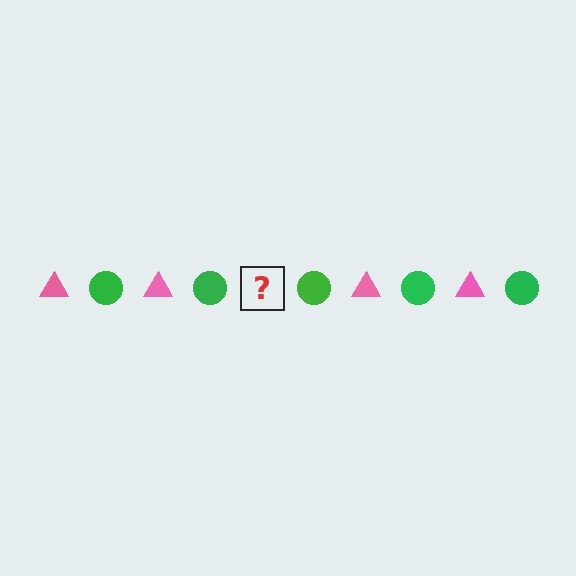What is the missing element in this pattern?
The missing element is a pink triangle.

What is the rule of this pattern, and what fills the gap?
The rule is that the pattern alternates between pink triangle and green circle. The gap should be filled with a pink triangle.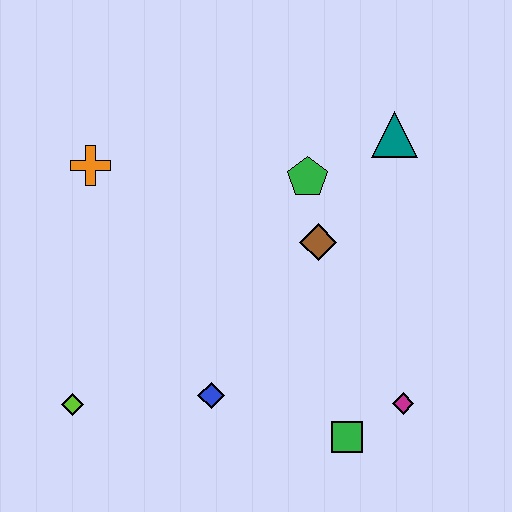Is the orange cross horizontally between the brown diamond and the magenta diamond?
No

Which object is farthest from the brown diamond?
The lime diamond is farthest from the brown diamond.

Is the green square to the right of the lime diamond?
Yes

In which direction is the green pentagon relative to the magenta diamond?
The green pentagon is above the magenta diamond.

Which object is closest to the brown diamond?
The green pentagon is closest to the brown diamond.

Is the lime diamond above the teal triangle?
No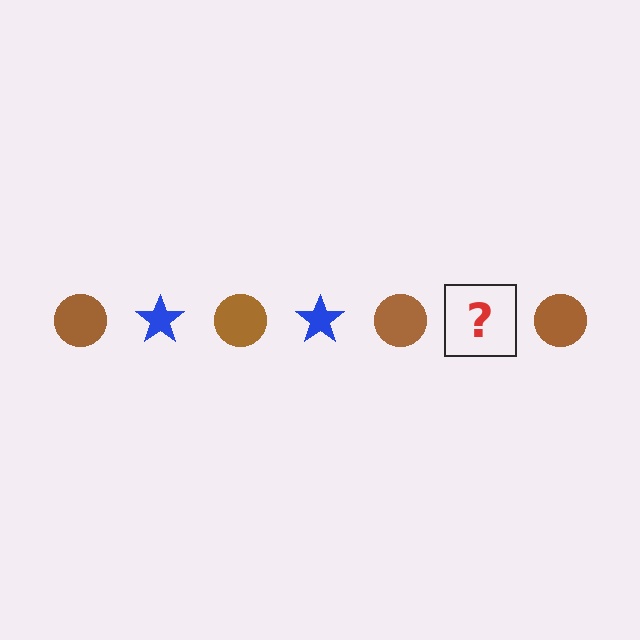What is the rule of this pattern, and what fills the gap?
The rule is that the pattern alternates between brown circle and blue star. The gap should be filled with a blue star.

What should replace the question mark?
The question mark should be replaced with a blue star.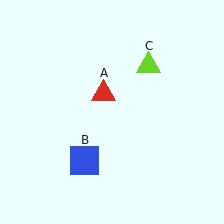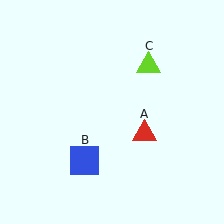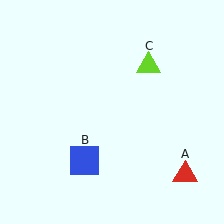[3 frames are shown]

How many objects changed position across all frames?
1 object changed position: red triangle (object A).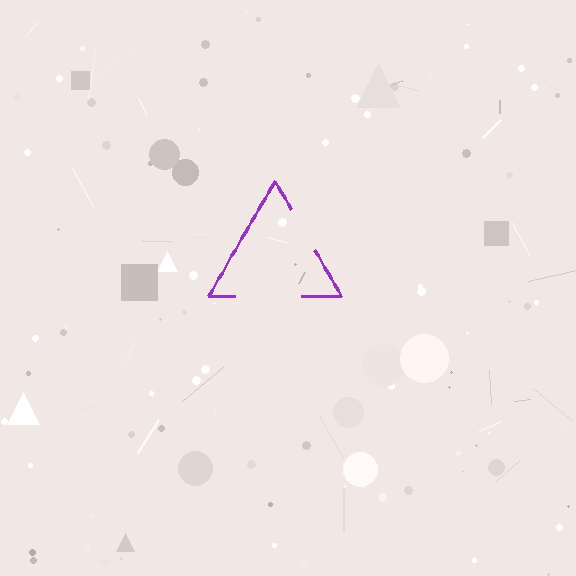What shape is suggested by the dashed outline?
The dashed outline suggests a triangle.